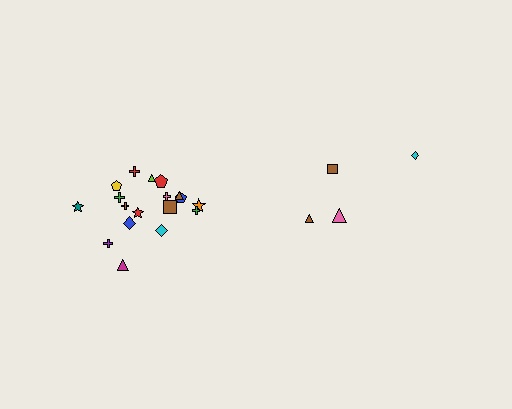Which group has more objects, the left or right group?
The left group.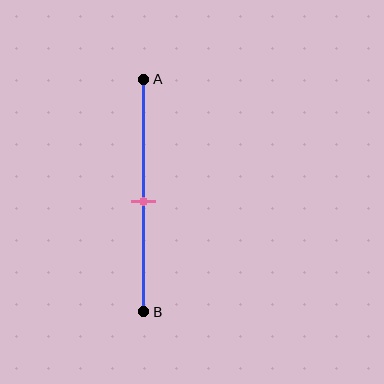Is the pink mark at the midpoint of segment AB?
Yes, the mark is approximately at the midpoint.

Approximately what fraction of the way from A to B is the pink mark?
The pink mark is approximately 50% of the way from A to B.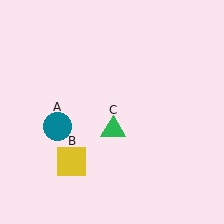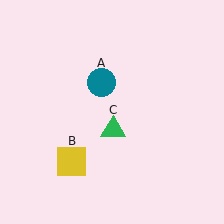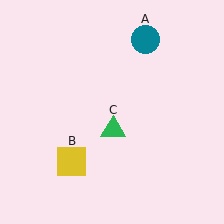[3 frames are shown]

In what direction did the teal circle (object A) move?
The teal circle (object A) moved up and to the right.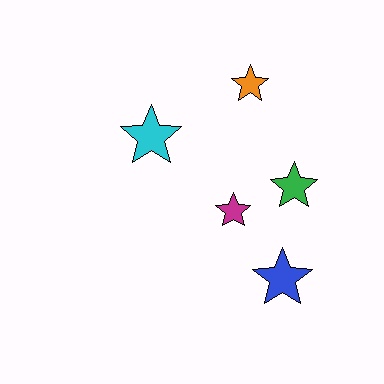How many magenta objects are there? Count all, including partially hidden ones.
There is 1 magenta object.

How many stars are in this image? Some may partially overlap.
There are 5 stars.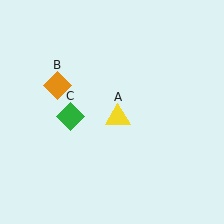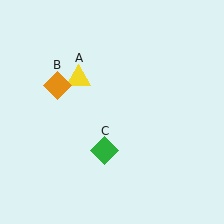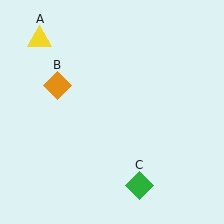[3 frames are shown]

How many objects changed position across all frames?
2 objects changed position: yellow triangle (object A), green diamond (object C).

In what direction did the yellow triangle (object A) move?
The yellow triangle (object A) moved up and to the left.